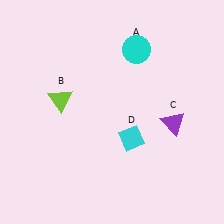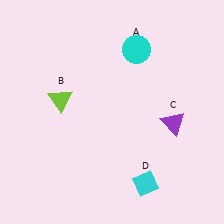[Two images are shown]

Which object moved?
The cyan diamond (D) moved down.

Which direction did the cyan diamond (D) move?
The cyan diamond (D) moved down.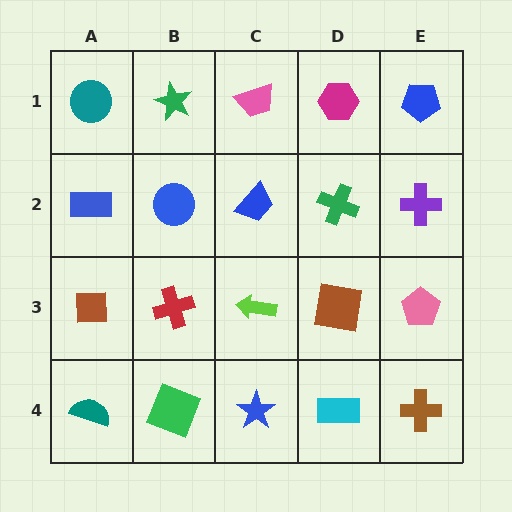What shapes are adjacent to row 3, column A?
A blue rectangle (row 2, column A), a teal semicircle (row 4, column A), a red cross (row 3, column B).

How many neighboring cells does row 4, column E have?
2.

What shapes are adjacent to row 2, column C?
A pink trapezoid (row 1, column C), a lime arrow (row 3, column C), a blue circle (row 2, column B), a green cross (row 2, column D).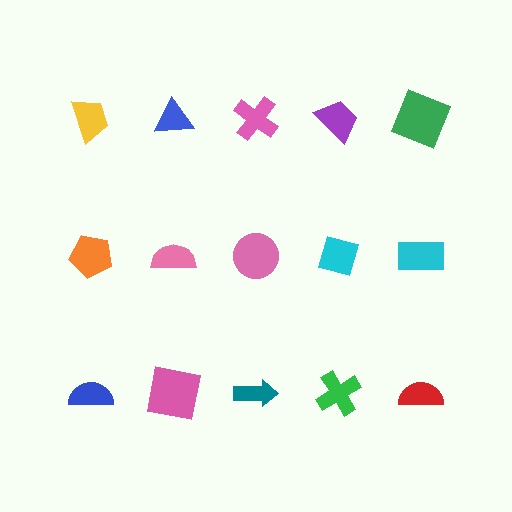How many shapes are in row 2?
5 shapes.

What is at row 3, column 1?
A blue semicircle.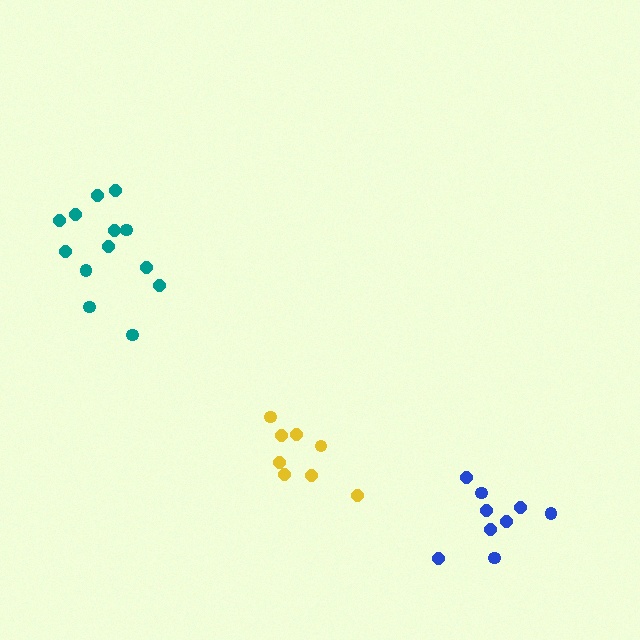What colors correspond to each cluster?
The clusters are colored: blue, yellow, teal.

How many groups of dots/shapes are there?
There are 3 groups.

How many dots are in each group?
Group 1: 9 dots, Group 2: 8 dots, Group 3: 13 dots (30 total).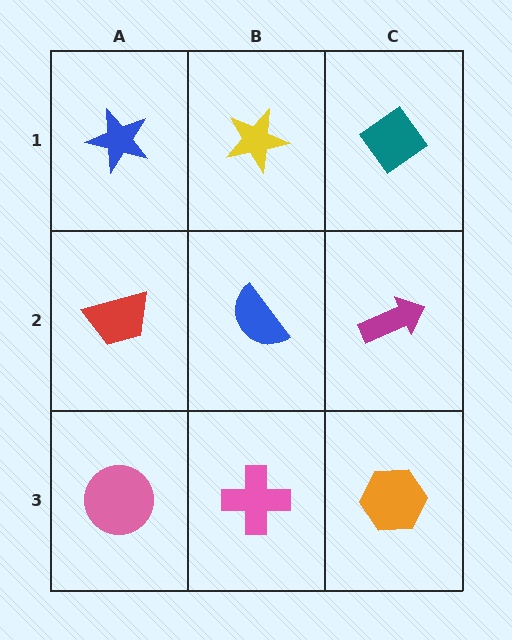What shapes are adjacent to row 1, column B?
A blue semicircle (row 2, column B), a blue star (row 1, column A), a teal diamond (row 1, column C).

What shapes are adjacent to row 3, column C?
A magenta arrow (row 2, column C), a pink cross (row 3, column B).